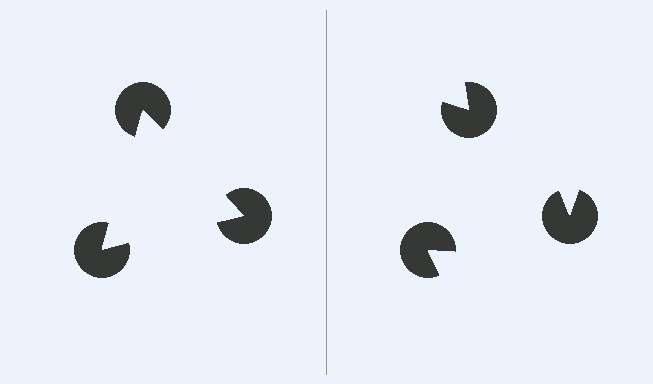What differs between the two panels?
The pac-man discs are positioned identically on both sides; only the wedge orientations differ. On the left they align to a triangle; on the right they are misaligned.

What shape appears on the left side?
An illusory triangle.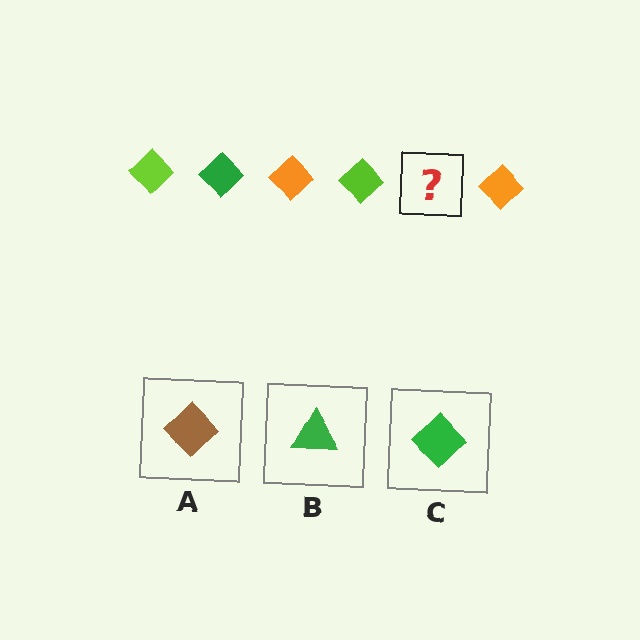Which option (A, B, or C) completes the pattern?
C.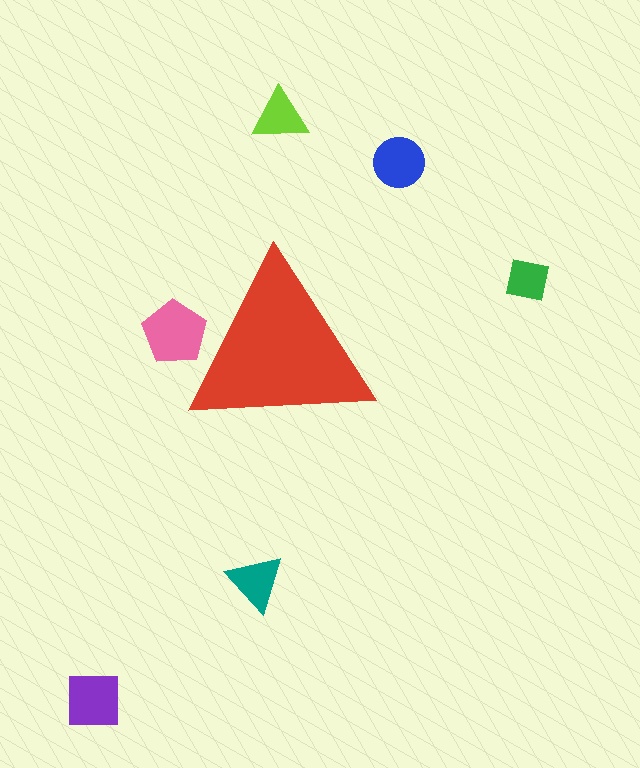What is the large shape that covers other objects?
A red triangle.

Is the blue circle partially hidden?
No, the blue circle is fully visible.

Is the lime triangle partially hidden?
No, the lime triangle is fully visible.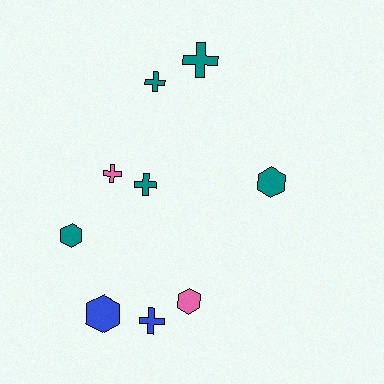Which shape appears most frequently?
Cross, with 5 objects.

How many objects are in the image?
There are 9 objects.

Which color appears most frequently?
Teal, with 5 objects.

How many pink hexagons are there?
There is 1 pink hexagon.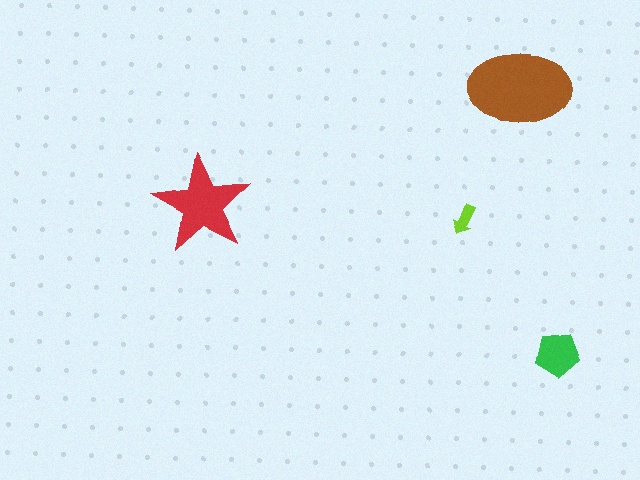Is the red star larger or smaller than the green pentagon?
Larger.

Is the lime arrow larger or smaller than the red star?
Smaller.